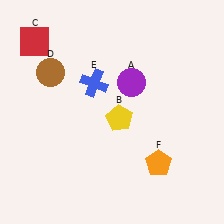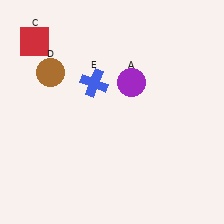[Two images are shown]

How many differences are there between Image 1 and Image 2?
There are 2 differences between the two images.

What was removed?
The orange pentagon (F), the yellow pentagon (B) were removed in Image 2.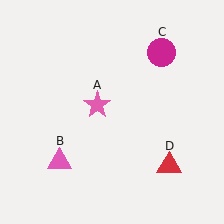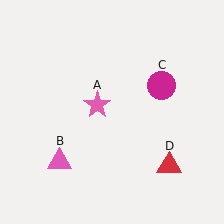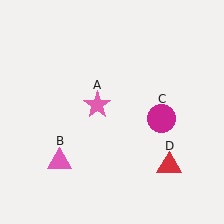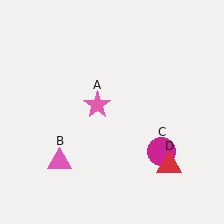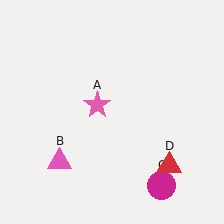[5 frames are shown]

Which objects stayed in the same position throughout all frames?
Pink star (object A) and pink triangle (object B) and red triangle (object D) remained stationary.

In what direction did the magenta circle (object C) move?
The magenta circle (object C) moved down.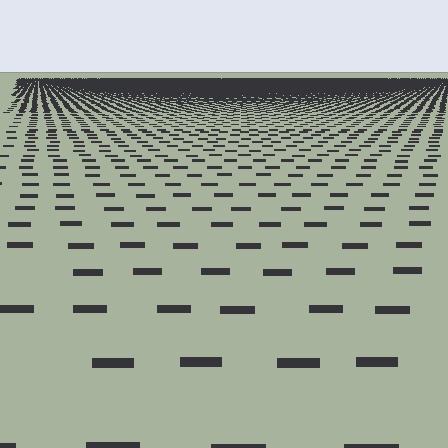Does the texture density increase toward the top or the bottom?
Density increases toward the top.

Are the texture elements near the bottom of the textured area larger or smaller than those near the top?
Larger. Near the bottom, elements are closer to the viewer and appear at a bigger on-screen size.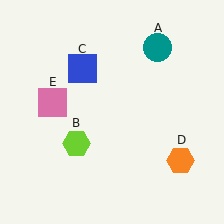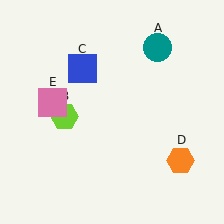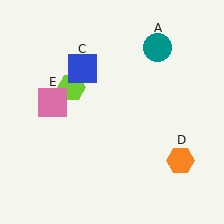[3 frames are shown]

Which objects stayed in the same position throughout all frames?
Teal circle (object A) and blue square (object C) and orange hexagon (object D) and pink square (object E) remained stationary.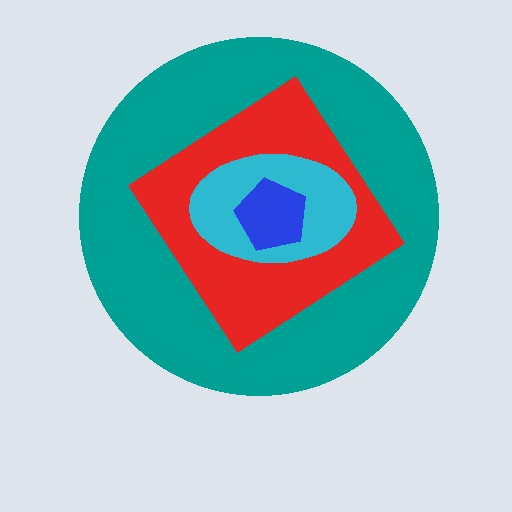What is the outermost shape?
The teal circle.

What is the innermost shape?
The blue pentagon.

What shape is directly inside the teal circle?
The red diamond.